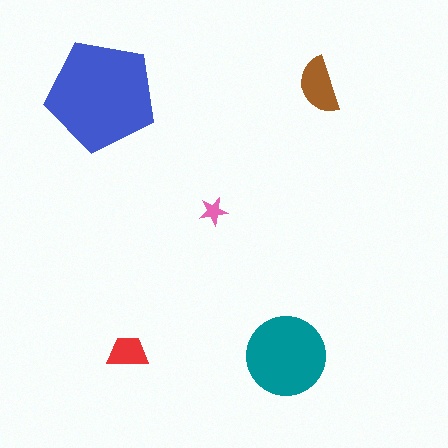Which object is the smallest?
The pink star.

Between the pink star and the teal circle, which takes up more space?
The teal circle.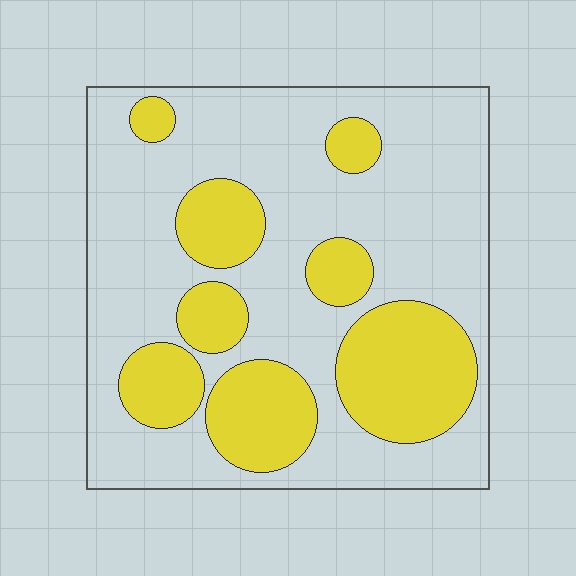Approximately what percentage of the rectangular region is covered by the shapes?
Approximately 30%.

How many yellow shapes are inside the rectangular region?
8.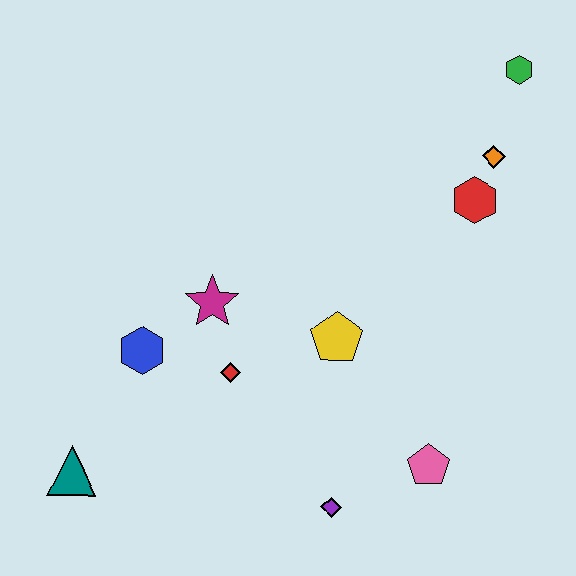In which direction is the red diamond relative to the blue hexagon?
The red diamond is to the right of the blue hexagon.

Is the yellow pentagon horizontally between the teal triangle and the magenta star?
No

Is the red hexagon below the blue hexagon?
No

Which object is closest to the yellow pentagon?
The red diamond is closest to the yellow pentagon.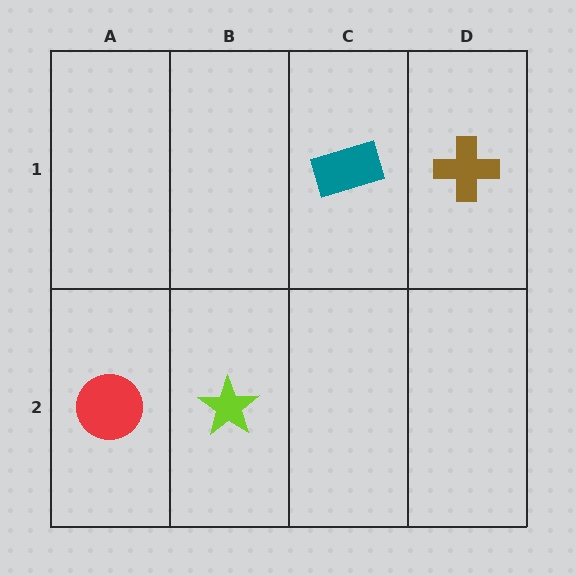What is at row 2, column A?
A red circle.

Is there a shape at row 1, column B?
No, that cell is empty.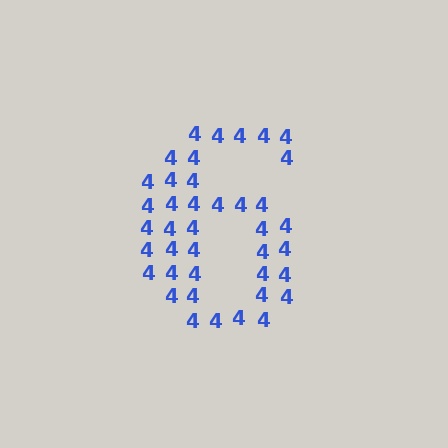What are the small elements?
The small elements are digit 4's.